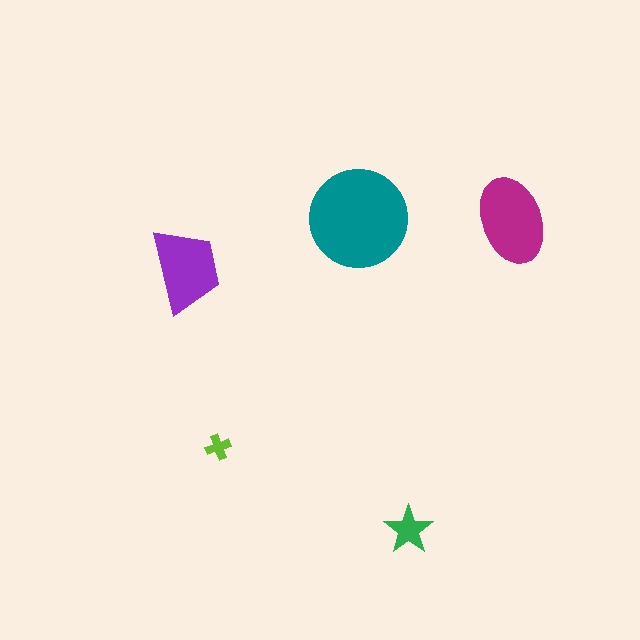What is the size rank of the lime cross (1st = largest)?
5th.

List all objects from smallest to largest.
The lime cross, the green star, the purple trapezoid, the magenta ellipse, the teal circle.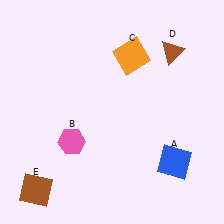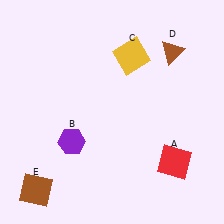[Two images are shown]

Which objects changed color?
A changed from blue to red. B changed from pink to purple. C changed from orange to yellow.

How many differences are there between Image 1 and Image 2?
There are 3 differences between the two images.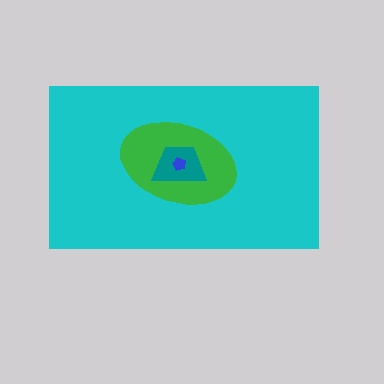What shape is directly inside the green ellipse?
The teal trapezoid.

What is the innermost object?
The blue pentagon.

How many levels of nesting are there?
4.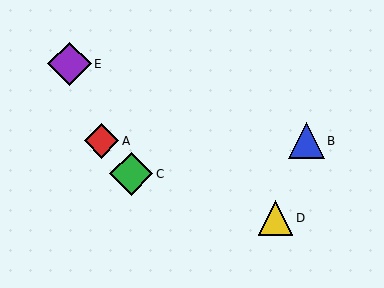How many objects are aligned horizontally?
2 objects (A, B) are aligned horizontally.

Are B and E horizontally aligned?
No, B is at y≈141 and E is at y≈64.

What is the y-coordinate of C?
Object C is at y≈174.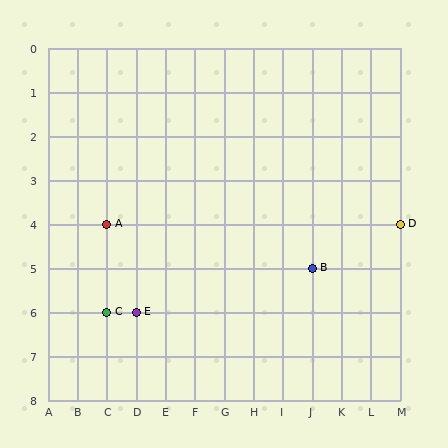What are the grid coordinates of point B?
Point B is at grid coordinates (J, 5).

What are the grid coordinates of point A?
Point A is at grid coordinates (C, 4).